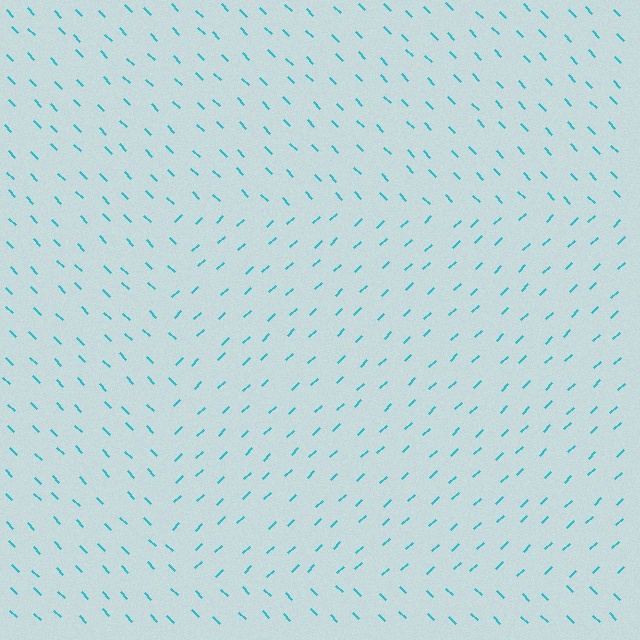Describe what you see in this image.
The image is filled with small cyan line segments. A rectangle region in the image has lines oriented differently from the surrounding lines, creating a visible texture boundary.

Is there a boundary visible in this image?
Yes, there is a texture boundary formed by a change in line orientation.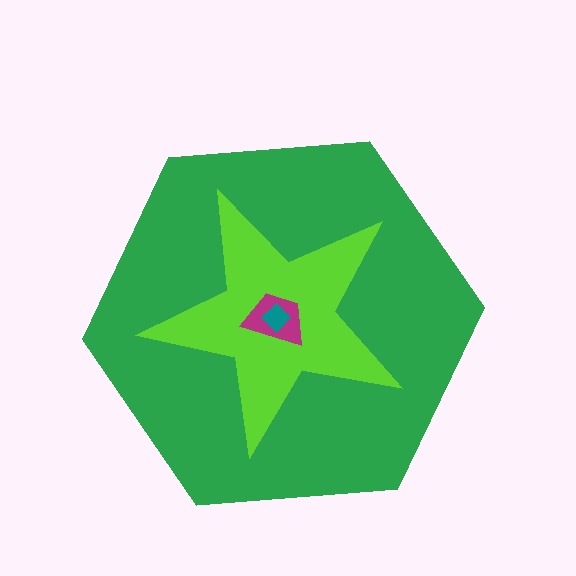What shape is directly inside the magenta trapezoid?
The teal diamond.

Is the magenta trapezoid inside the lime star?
Yes.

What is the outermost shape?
The green hexagon.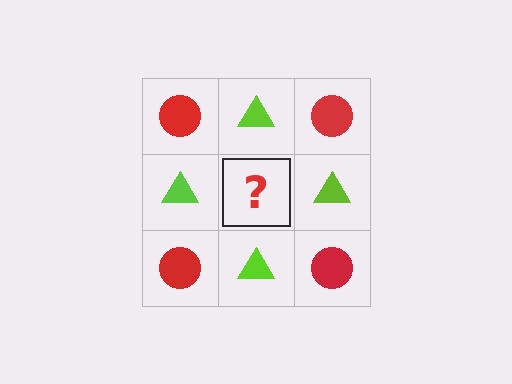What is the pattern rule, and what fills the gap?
The rule is that it alternates red circle and lime triangle in a checkerboard pattern. The gap should be filled with a red circle.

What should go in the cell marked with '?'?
The missing cell should contain a red circle.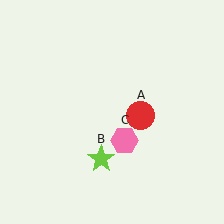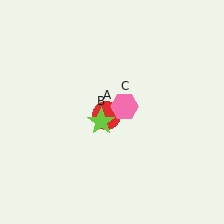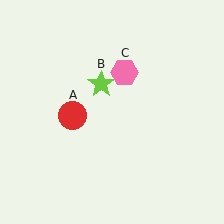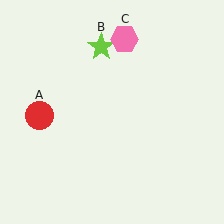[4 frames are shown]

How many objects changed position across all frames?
3 objects changed position: red circle (object A), lime star (object B), pink hexagon (object C).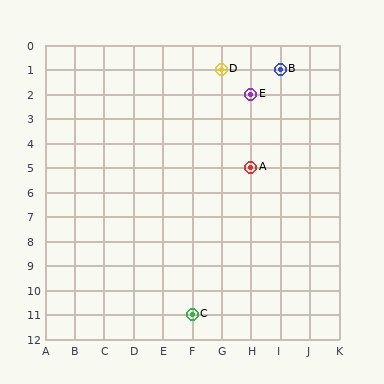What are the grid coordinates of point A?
Point A is at grid coordinates (H, 5).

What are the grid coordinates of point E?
Point E is at grid coordinates (H, 2).